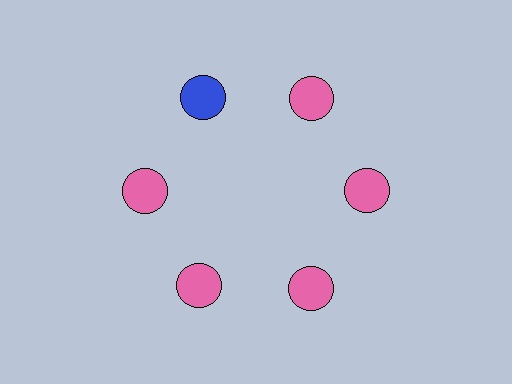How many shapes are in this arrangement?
There are 6 shapes arranged in a ring pattern.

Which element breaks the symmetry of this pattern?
The blue circle at roughly the 11 o'clock position breaks the symmetry. All other shapes are pink circles.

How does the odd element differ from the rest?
It has a different color: blue instead of pink.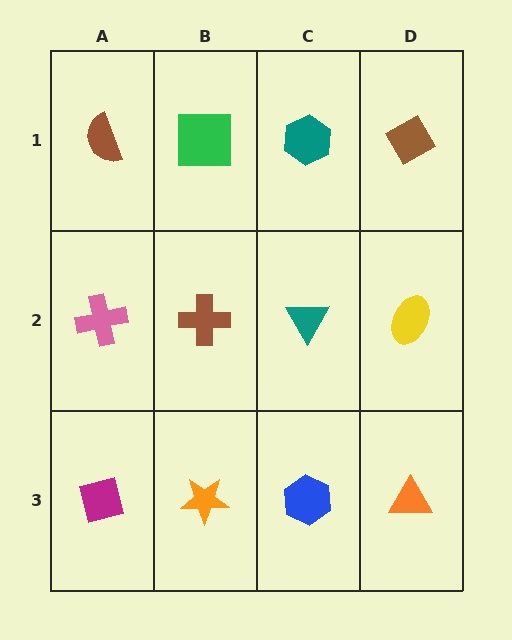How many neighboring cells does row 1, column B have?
3.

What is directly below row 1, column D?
A yellow ellipse.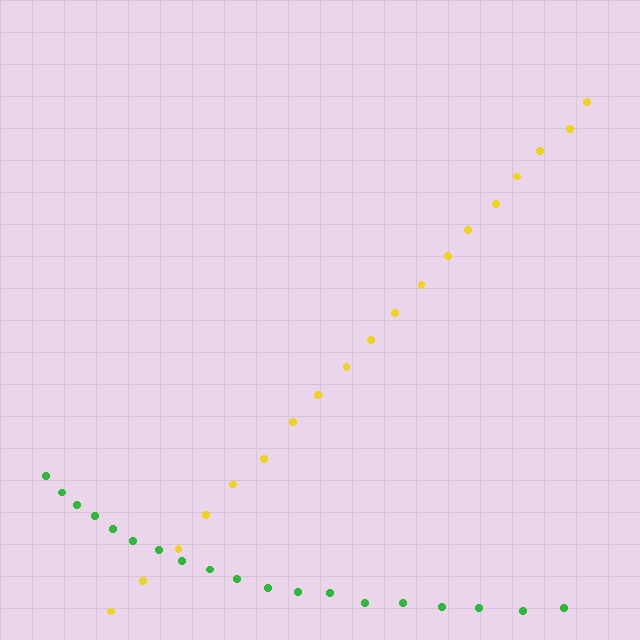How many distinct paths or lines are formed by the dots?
There are 2 distinct paths.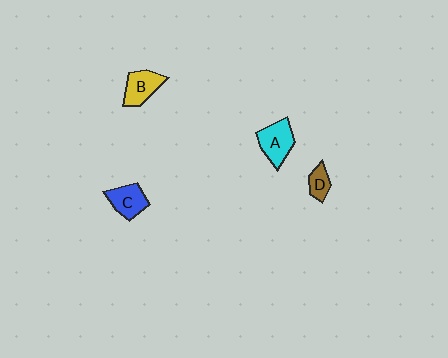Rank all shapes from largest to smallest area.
From largest to smallest: A (cyan), B (yellow), C (blue), D (brown).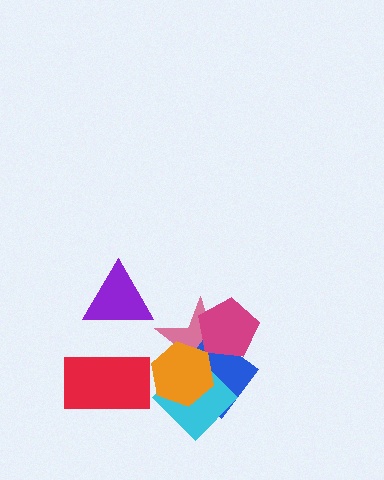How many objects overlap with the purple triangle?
0 objects overlap with the purple triangle.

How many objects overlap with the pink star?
4 objects overlap with the pink star.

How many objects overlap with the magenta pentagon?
2 objects overlap with the magenta pentagon.